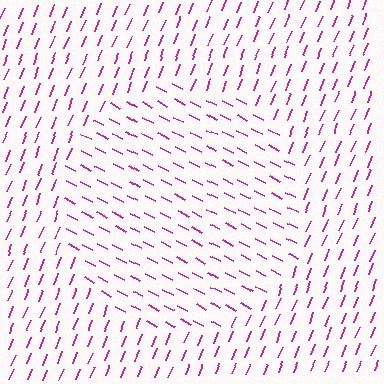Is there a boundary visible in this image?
Yes, there is a texture boundary formed by a change in line orientation.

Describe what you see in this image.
The image is filled with small magenta line segments. A circle region in the image has lines oriented differently from the surrounding lines, creating a visible texture boundary.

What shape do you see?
I see a circle.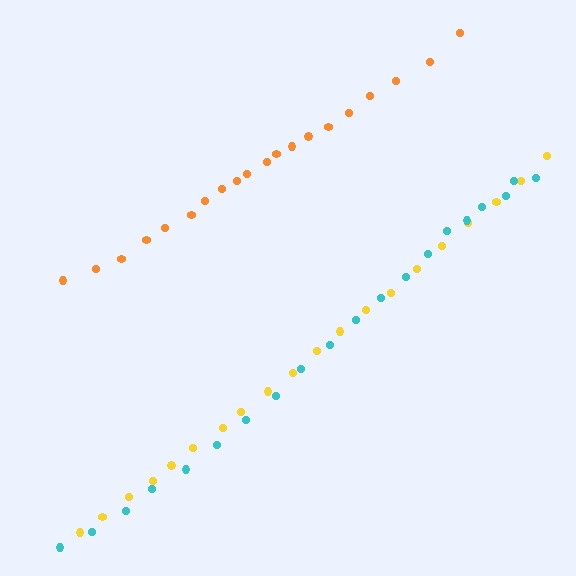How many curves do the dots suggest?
There are 3 distinct paths.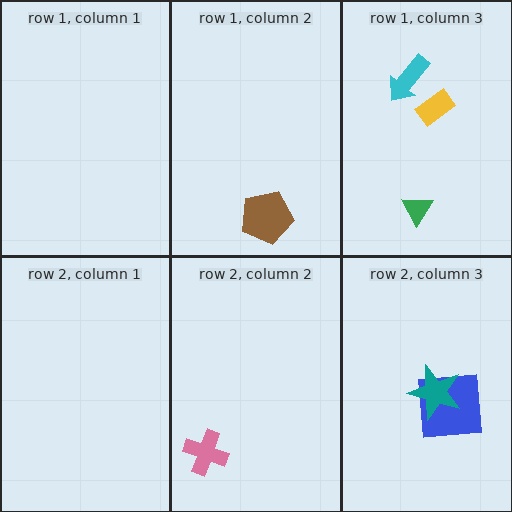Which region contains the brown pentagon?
The row 1, column 2 region.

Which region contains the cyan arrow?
The row 1, column 3 region.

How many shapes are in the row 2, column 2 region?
1.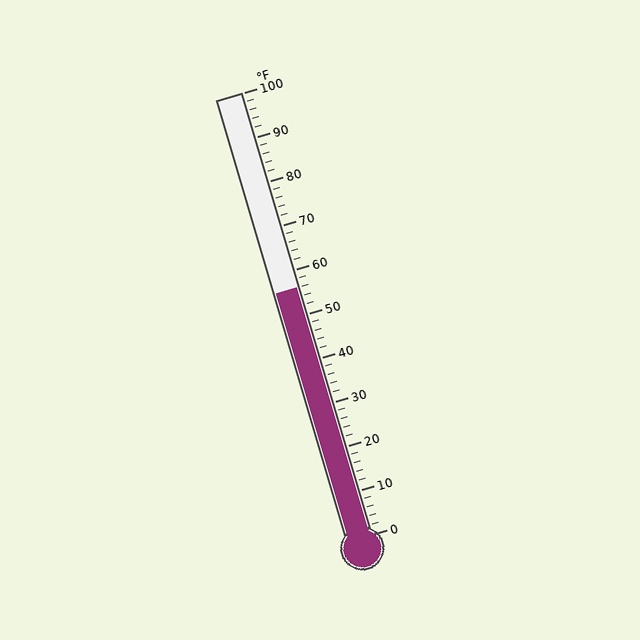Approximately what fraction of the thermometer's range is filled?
The thermometer is filled to approximately 55% of its range.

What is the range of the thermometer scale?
The thermometer scale ranges from 0°F to 100°F.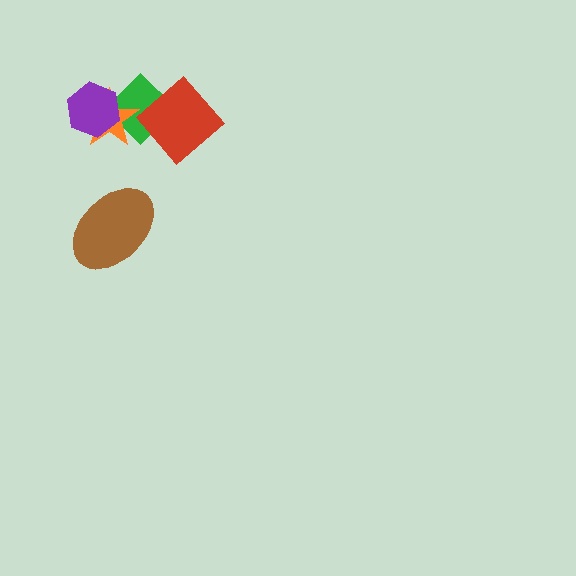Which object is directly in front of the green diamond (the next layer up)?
The orange star is directly in front of the green diamond.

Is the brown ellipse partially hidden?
No, no other shape covers it.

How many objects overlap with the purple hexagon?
2 objects overlap with the purple hexagon.